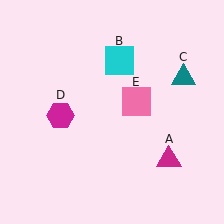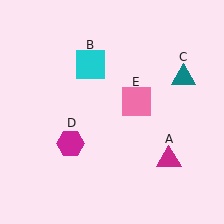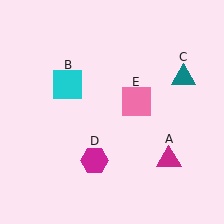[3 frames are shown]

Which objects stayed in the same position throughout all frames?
Magenta triangle (object A) and teal triangle (object C) and pink square (object E) remained stationary.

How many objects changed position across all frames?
2 objects changed position: cyan square (object B), magenta hexagon (object D).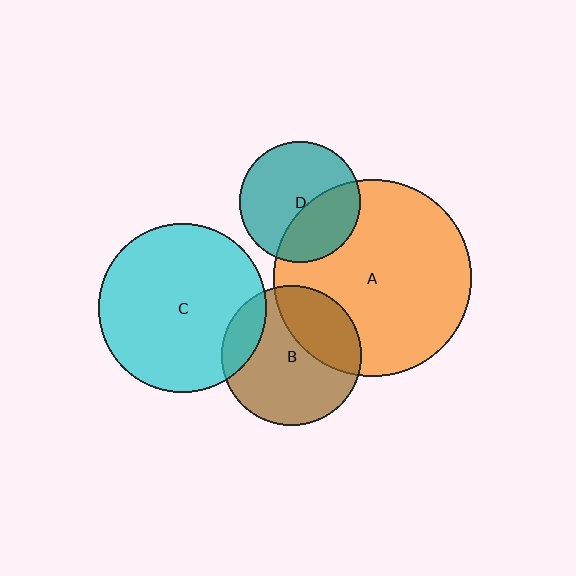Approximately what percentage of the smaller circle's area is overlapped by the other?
Approximately 40%.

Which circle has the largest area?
Circle A (orange).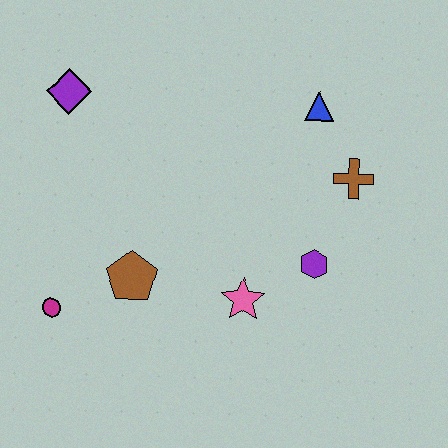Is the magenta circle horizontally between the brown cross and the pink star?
No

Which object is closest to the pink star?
The purple hexagon is closest to the pink star.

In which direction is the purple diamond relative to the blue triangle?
The purple diamond is to the left of the blue triangle.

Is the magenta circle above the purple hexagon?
No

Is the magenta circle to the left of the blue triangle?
Yes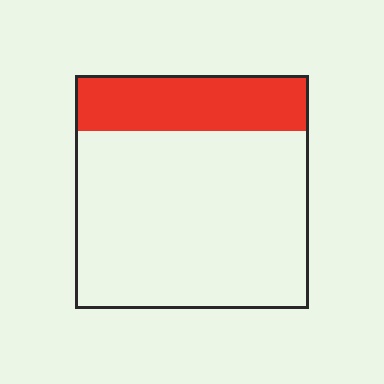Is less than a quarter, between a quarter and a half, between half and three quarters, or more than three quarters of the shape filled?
Less than a quarter.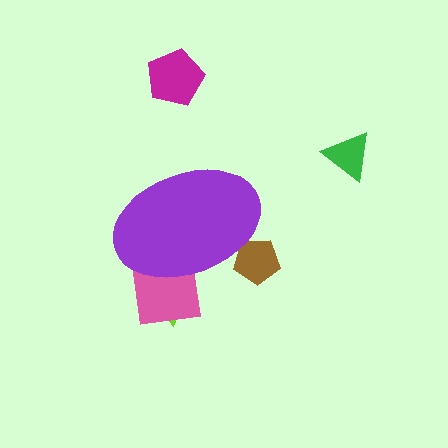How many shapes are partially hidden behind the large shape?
3 shapes are partially hidden.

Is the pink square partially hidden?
Yes, the pink square is partially hidden behind the purple ellipse.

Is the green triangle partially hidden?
No, the green triangle is fully visible.